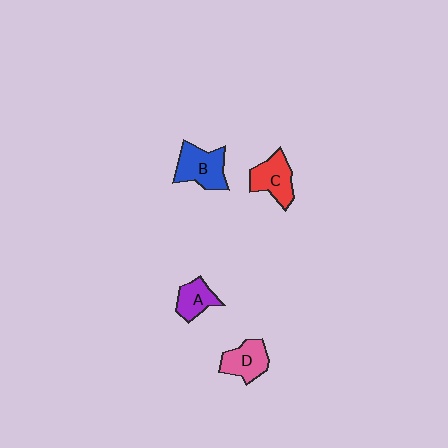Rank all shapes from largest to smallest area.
From largest to smallest: B (blue), C (red), D (pink), A (purple).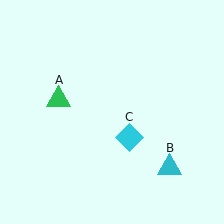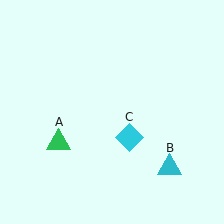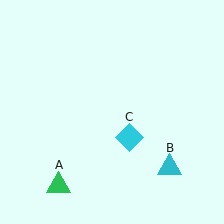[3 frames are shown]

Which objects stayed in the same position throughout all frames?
Cyan triangle (object B) and cyan diamond (object C) remained stationary.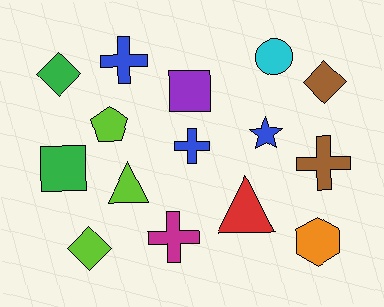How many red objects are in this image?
There is 1 red object.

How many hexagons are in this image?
There is 1 hexagon.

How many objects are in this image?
There are 15 objects.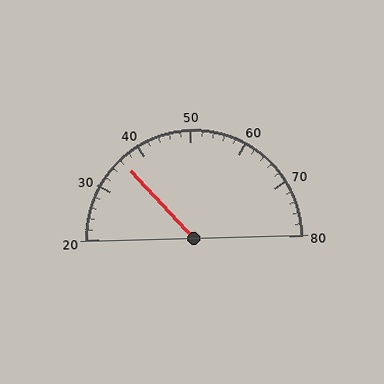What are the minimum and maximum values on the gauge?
The gauge ranges from 20 to 80.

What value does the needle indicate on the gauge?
The needle indicates approximately 36.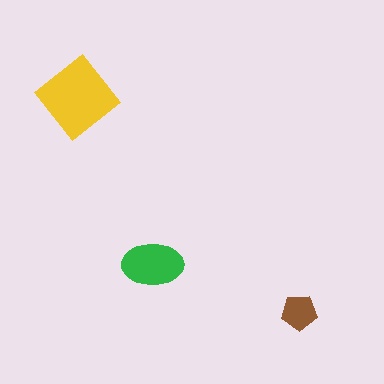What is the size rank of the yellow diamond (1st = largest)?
1st.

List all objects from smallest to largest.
The brown pentagon, the green ellipse, the yellow diamond.